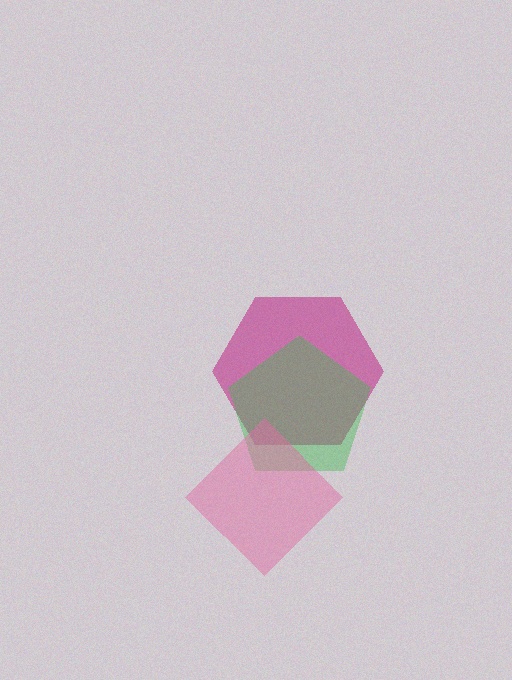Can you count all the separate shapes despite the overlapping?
Yes, there are 3 separate shapes.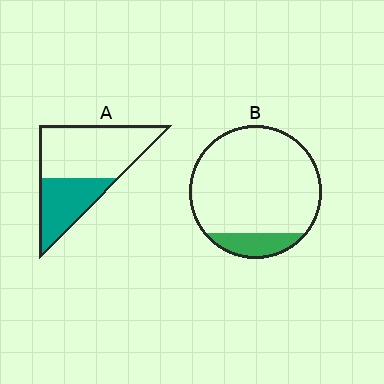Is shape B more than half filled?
No.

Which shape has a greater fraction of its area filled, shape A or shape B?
Shape A.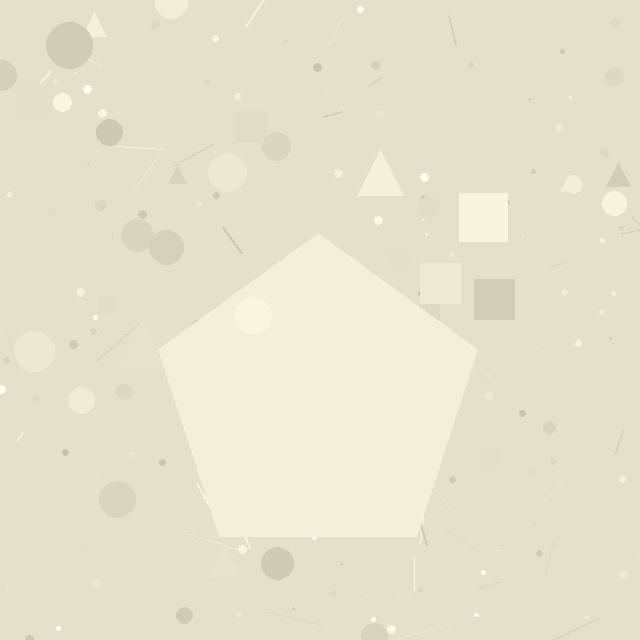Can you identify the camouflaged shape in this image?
The camouflaged shape is a pentagon.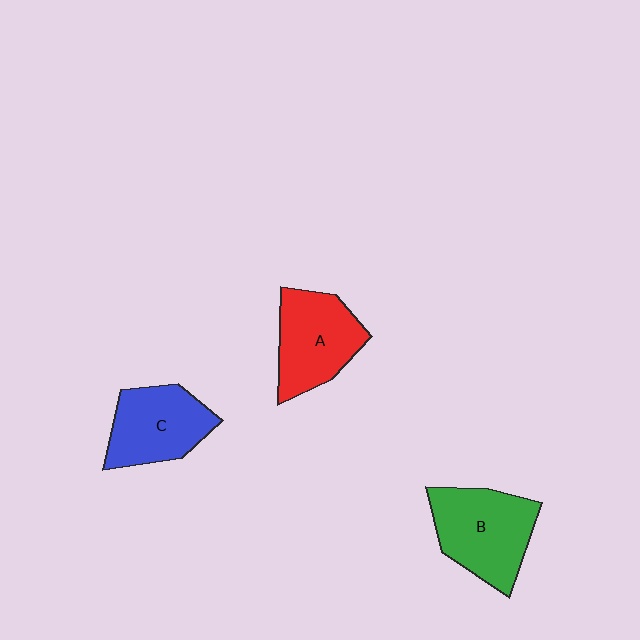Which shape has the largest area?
Shape B (green).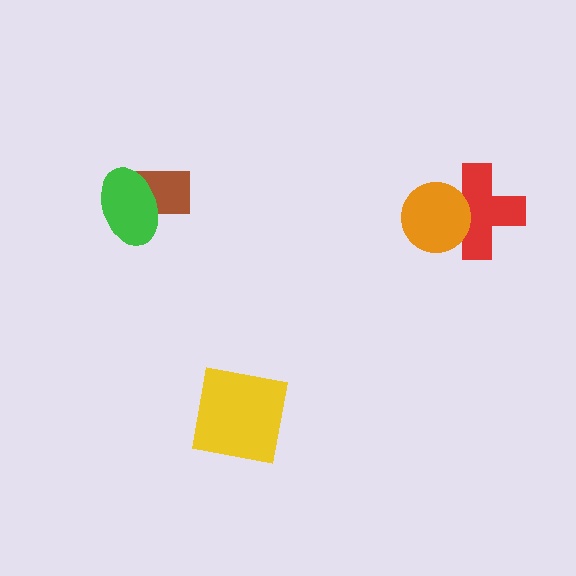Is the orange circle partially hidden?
No, no other shape covers it.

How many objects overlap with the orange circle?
1 object overlaps with the orange circle.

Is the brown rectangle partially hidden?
Yes, it is partially covered by another shape.